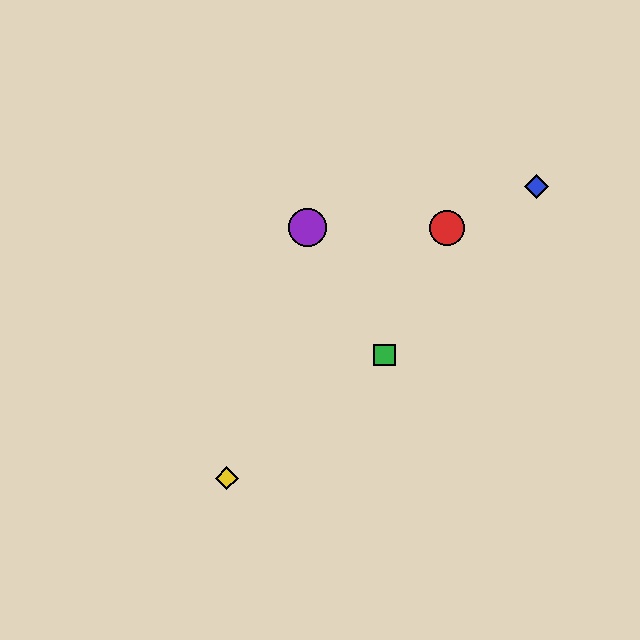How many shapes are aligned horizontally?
2 shapes (the red circle, the purple circle) are aligned horizontally.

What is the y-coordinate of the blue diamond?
The blue diamond is at y≈187.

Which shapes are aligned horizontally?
The red circle, the purple circle are aligned horizontally.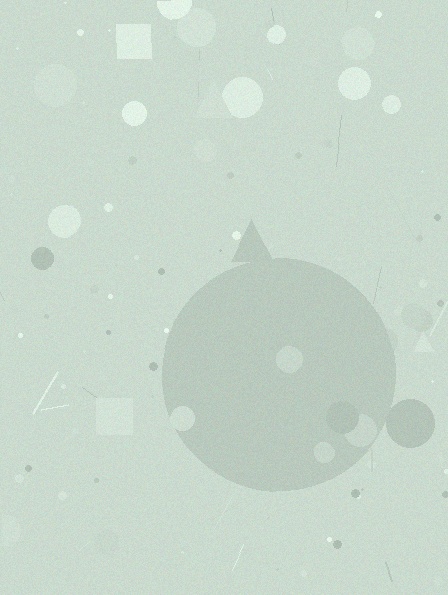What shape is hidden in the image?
A circle is hidden in the image.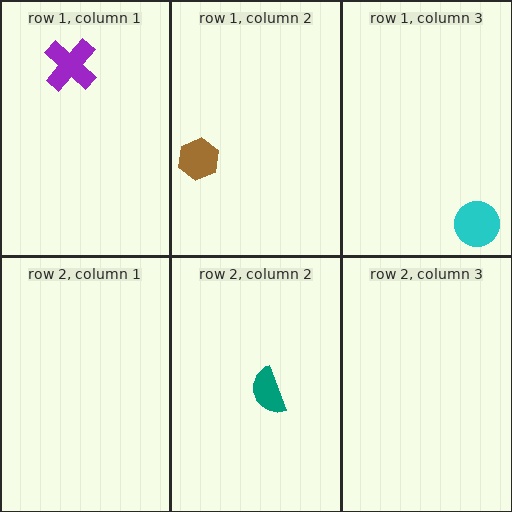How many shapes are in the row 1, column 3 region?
1.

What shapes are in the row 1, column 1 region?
The purple cross.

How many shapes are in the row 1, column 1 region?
1.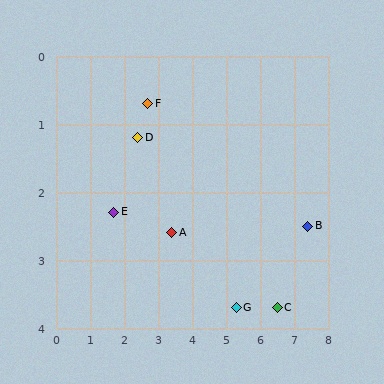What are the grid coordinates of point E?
Point E is at approximately (1.7, 2.3).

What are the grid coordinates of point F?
Point F is at approximately (2.7, 0.7).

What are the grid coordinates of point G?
Point G is at approximately (5.3, 3.7).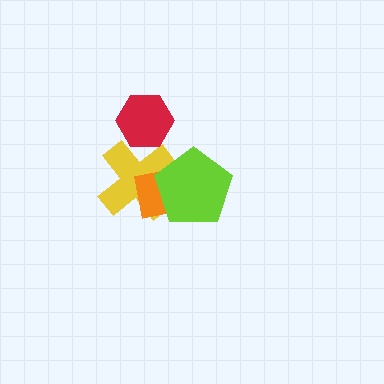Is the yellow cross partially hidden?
Yes, it is partially covered by another shape.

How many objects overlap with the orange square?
2 objects overlap with the orange square.